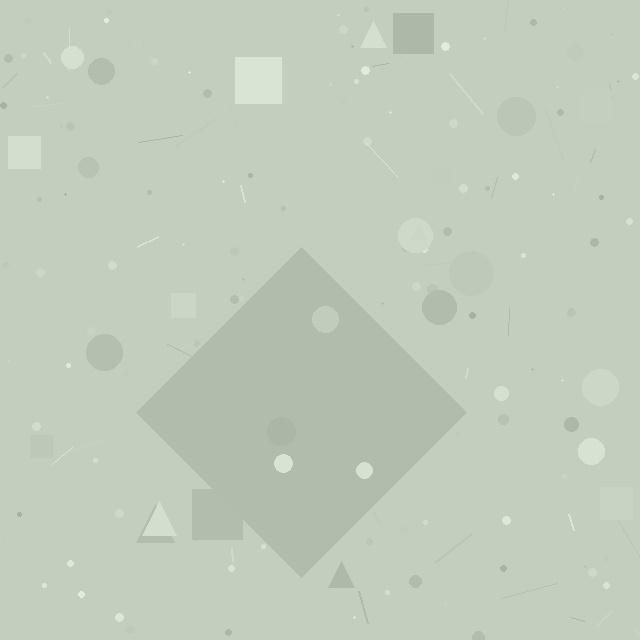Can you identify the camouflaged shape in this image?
The camouflaged shape is a diamond.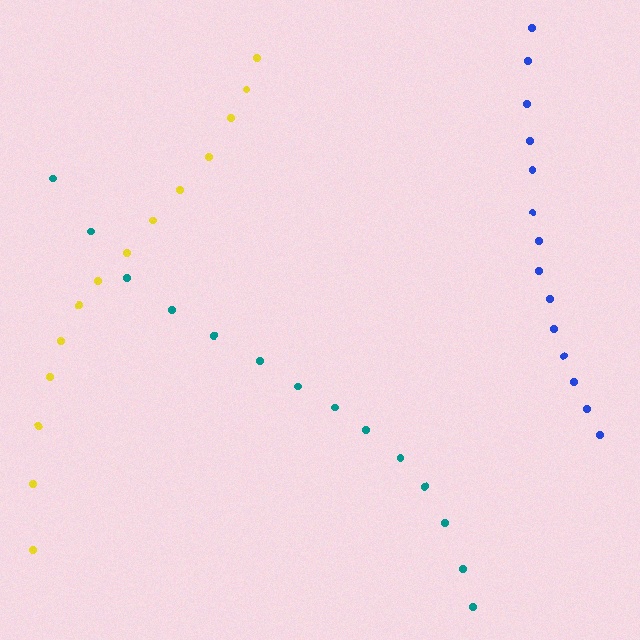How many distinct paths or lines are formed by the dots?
There are 3 distinct paths.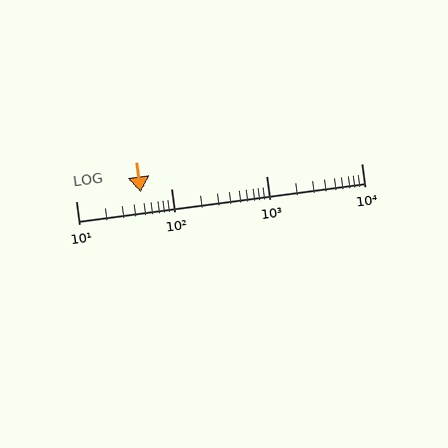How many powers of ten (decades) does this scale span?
The scale spans 3 decades, from 10 to 10000.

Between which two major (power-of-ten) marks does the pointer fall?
The pointer is between 10 and 100.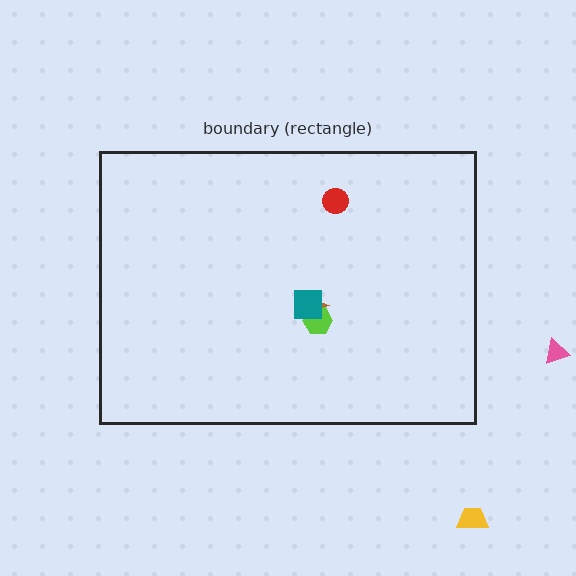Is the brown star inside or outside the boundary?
Inside.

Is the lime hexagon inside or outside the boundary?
Inside.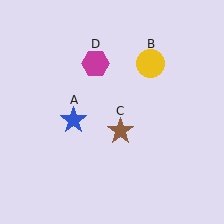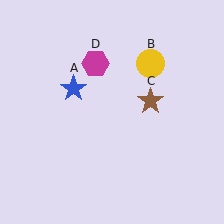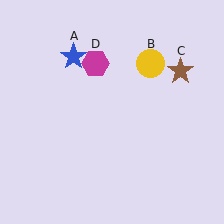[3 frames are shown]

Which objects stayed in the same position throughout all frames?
Yellow circle (object B) and magenta hexagon (object D) remained stationary.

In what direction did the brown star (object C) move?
The brown star (object C) moved up and to the right.